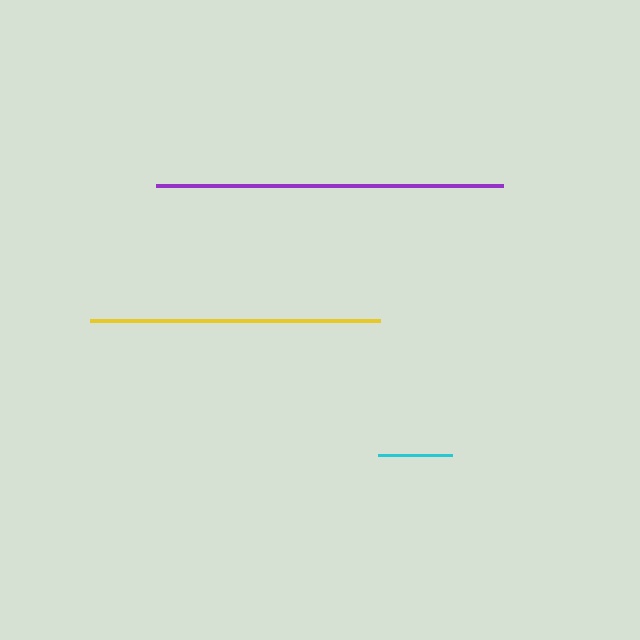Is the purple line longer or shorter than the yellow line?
The purple line is longer than the yellow line.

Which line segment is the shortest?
The cyan line is the shortest at approximately 75 pixels.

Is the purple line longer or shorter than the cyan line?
The purple line is longer than the cyan line.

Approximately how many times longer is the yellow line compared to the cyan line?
The yellow line is approximately 3.9 times the length of the cyan line.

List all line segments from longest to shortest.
From longest to shortest: purple, yellow, cyan.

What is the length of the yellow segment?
The yellow segment is approximately 289 pixels long.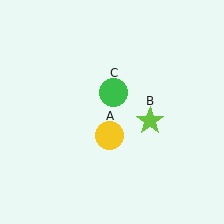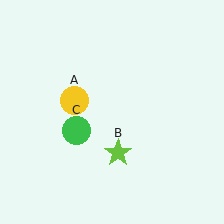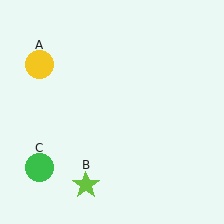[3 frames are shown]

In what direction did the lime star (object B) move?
The lime star (object B) moved down and to the left.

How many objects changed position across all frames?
3 objects changed position: yellow circle (object A), lime star (object B), green circle (object C).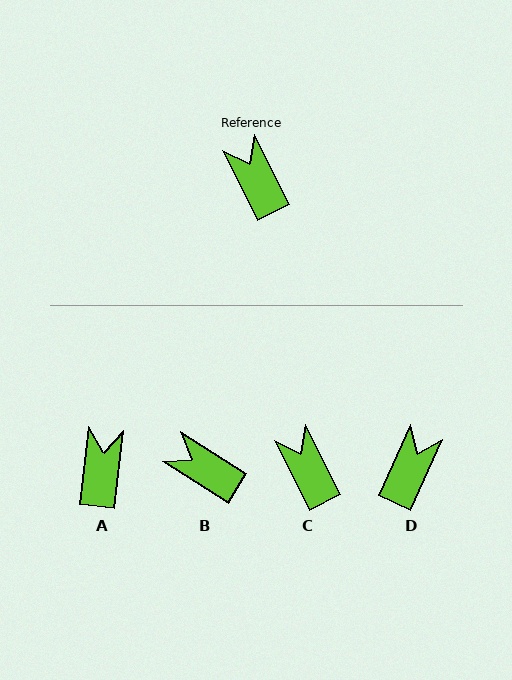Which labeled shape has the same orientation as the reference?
C.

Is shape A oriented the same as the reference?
No, it is off by about 34 degrees.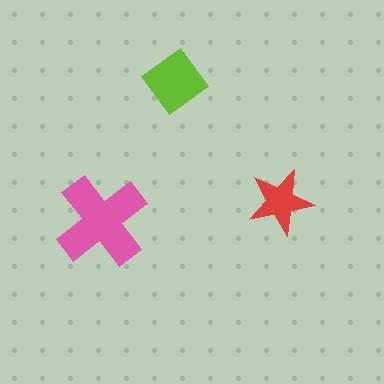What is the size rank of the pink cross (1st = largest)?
1st.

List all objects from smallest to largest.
The red star, the lime diamond, the pink cross.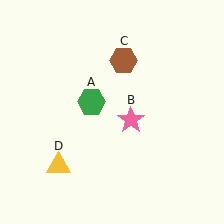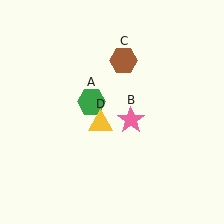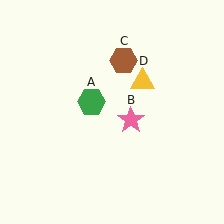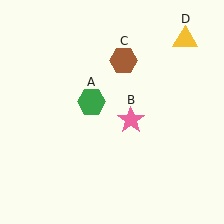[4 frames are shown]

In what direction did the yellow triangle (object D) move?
The yellow triangle (object D) moved up and to the right.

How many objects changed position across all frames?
1 object changed position: yellow triangle (object D).